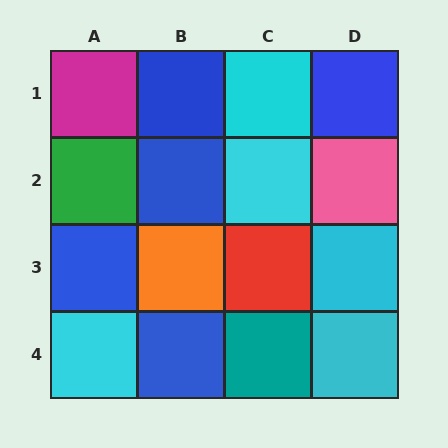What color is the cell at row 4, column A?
Cyan.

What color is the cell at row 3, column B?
Orange.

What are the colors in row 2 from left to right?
Green, blue, cyan, pink.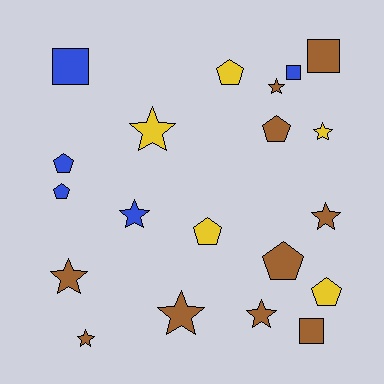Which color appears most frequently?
Brown, with 10 objects.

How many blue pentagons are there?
There are 2 blue pentagons.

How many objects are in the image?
There are 20 objects.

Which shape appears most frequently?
Star, with 9 objects.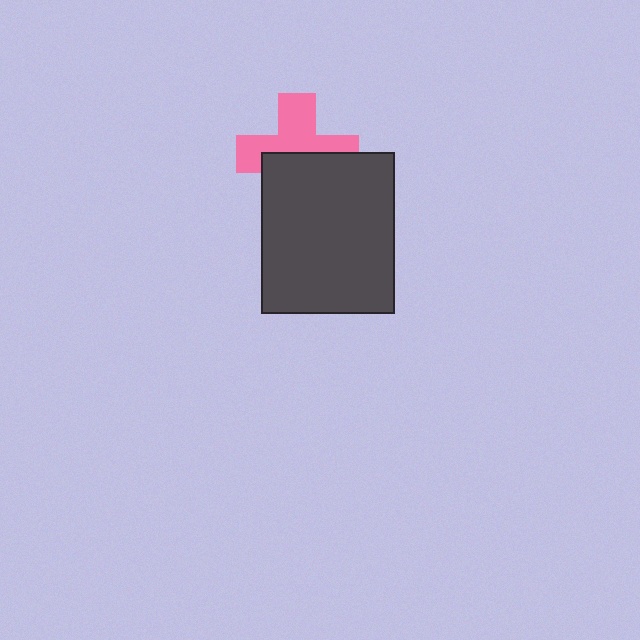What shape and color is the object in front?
The object in front is a dark gray rectangle.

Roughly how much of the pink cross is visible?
About half of it is visible (roughly 53%).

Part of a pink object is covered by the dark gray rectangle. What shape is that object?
It is a cross.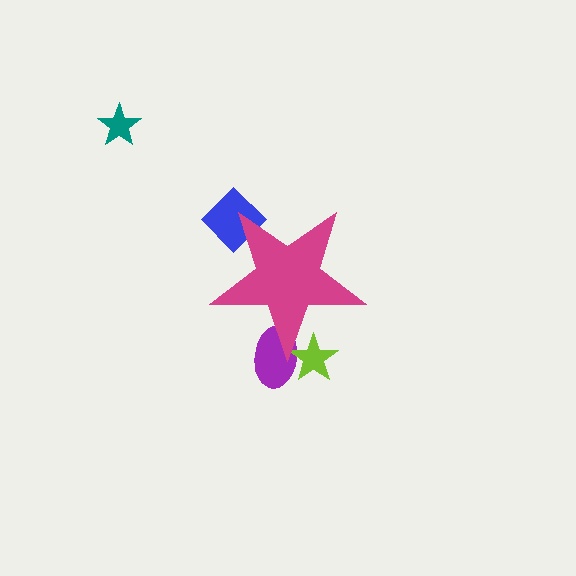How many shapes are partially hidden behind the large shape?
3 shapes are partially hidden.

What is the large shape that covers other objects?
A magenta star.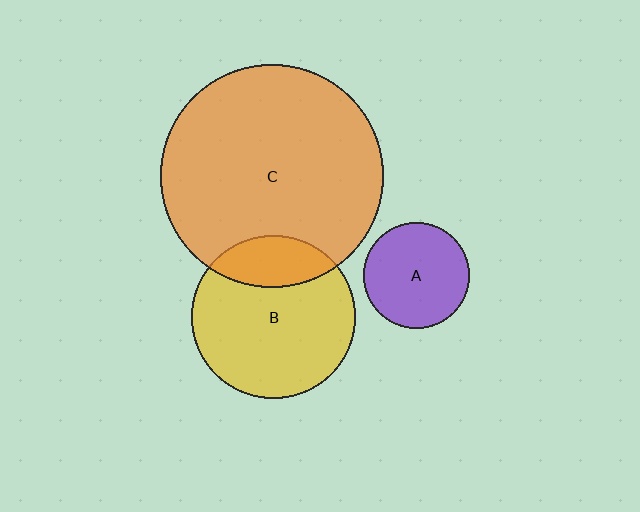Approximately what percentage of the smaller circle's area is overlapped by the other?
Approximately 20%.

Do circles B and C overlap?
Yes.